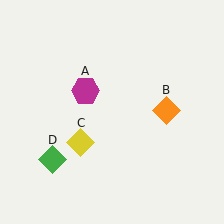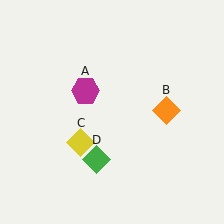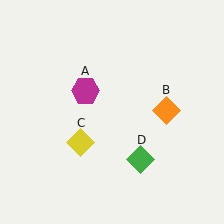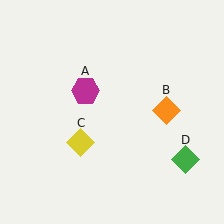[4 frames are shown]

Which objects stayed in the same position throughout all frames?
Magenta hexagon (object A) and orange diamond (object B) and yellow diamond (object C) remained stationary.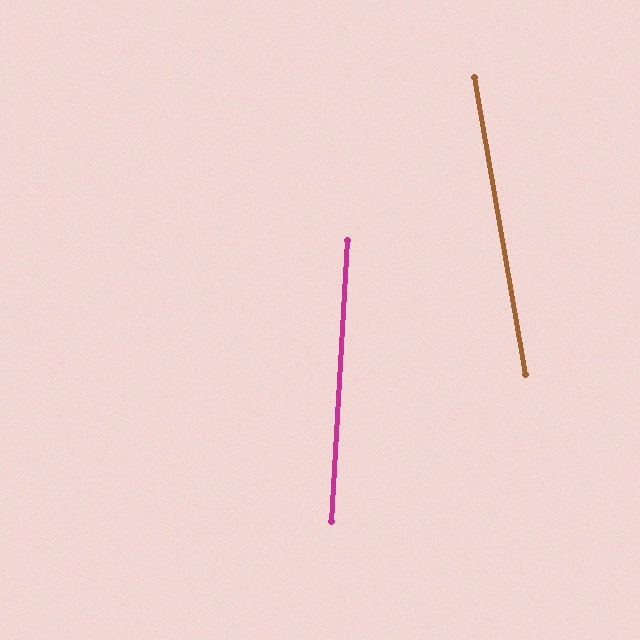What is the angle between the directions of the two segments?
Approximately 13 degrees.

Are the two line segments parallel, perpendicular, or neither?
Neither parallel nor perpendicular — they differ by about 13°.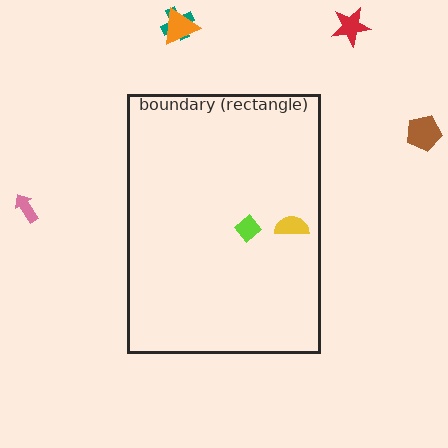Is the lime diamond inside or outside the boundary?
Inside.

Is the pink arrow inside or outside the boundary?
Outside.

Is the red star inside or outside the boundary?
Outside.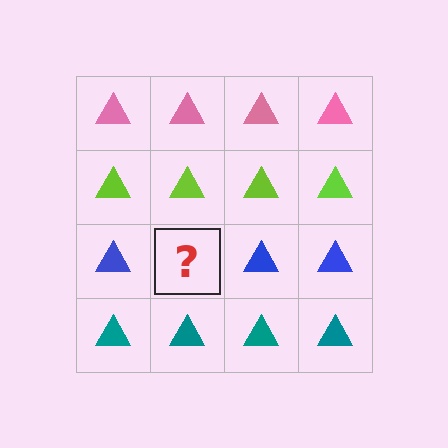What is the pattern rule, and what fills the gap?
The rule is that each row has a consistent color. The gap should be filled with a blue triangle.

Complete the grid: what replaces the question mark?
The question mark should be replaced with a blue triangle.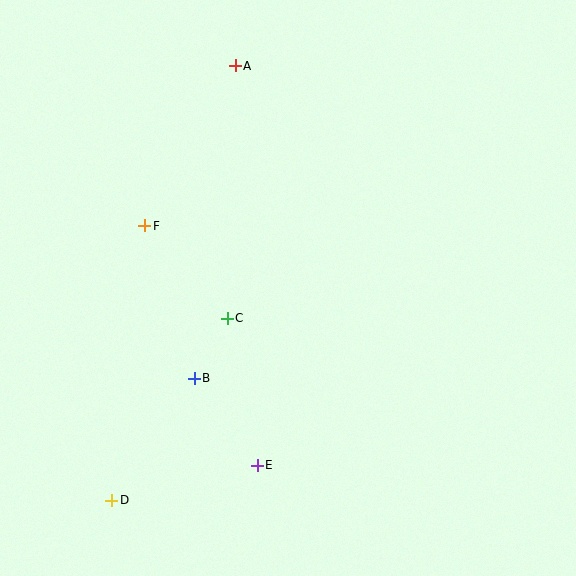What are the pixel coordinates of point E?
Point E is at (257, 465).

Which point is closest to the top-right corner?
Point A is closest to the top-right corner.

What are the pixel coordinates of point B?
Point B is at (194, 378).